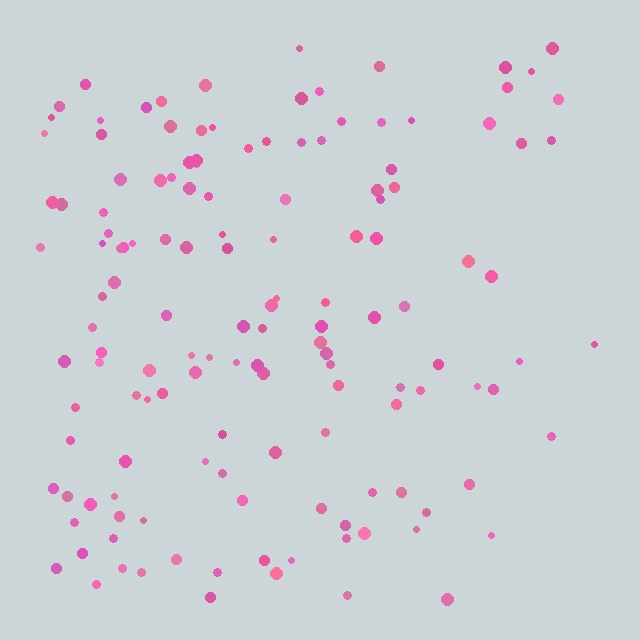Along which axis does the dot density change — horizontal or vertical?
Horizontal.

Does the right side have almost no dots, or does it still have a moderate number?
Still a moderate number, just noticeably fewer than the left.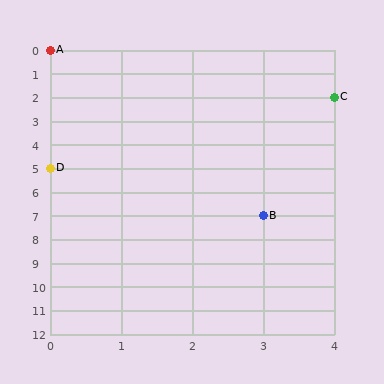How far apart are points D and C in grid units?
Points D and C are 4 columns and 3 rows apart (about 5.0 grid units diagonally).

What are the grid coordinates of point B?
Point B is at grid coordinates (3, 7).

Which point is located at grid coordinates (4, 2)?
Point C is at (4, 2).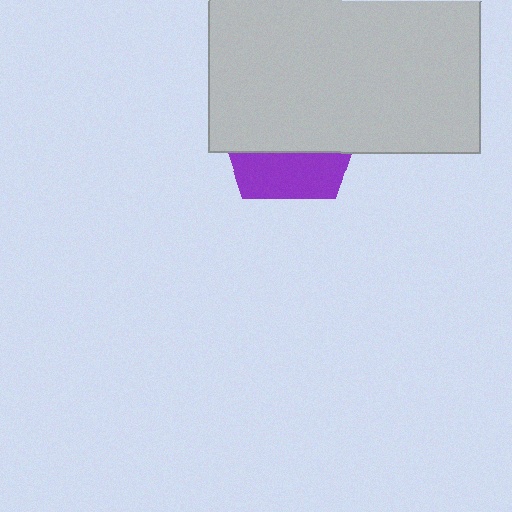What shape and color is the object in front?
The object in front is a light gray rectangle.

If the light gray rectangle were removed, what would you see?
You would see the complete purple pentagon.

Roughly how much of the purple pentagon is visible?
A small part of it is visible (roughly 33%).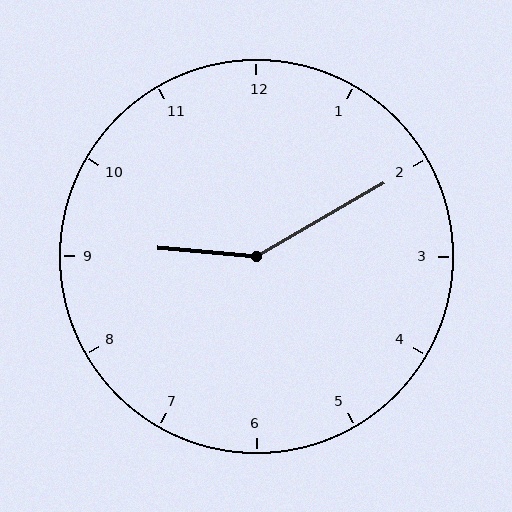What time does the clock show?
9:10.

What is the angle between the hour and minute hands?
Approximately 145 degrees.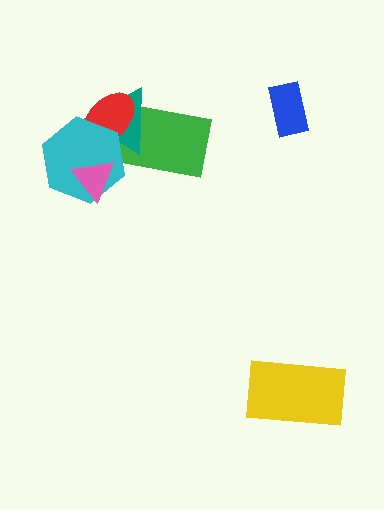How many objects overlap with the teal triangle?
3 objects overlap with the teal triangle.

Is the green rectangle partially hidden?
Yes, it is partially covered by another shape.